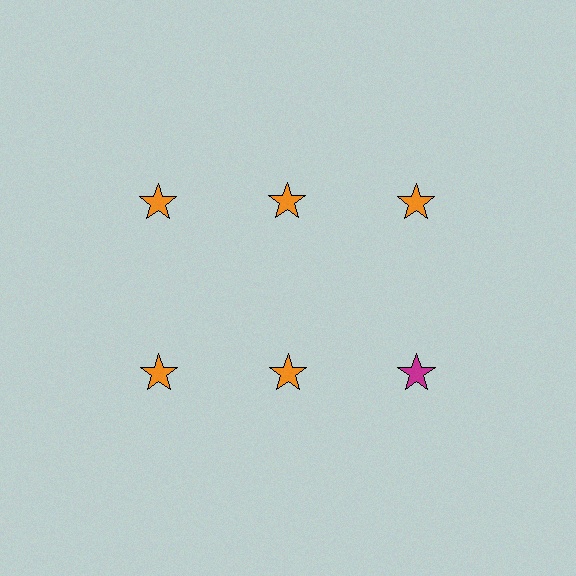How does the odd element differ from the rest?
It has a different color: magenta instead of orange.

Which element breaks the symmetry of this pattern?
The magenta star in the second row, center column breaks the symmetry. All other shapes are orange stars.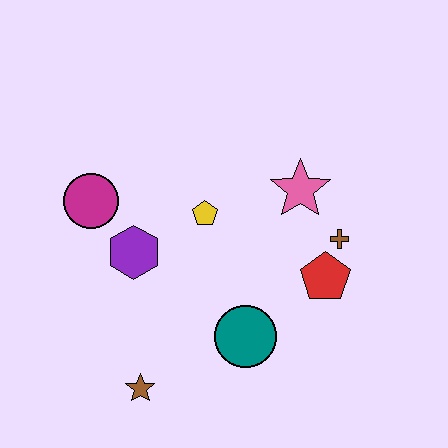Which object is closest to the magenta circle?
The purple hexagon is closest to the magenta circle.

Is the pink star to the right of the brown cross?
No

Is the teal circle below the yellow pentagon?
Yes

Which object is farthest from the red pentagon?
The magenta circle is farthest from the red pentagon.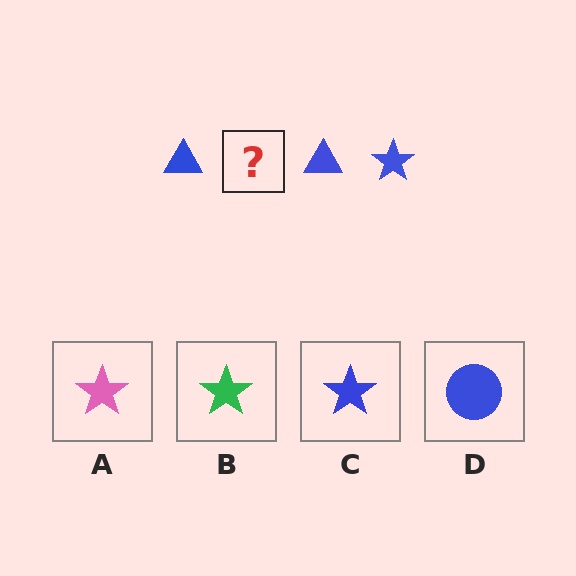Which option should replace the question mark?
Option C.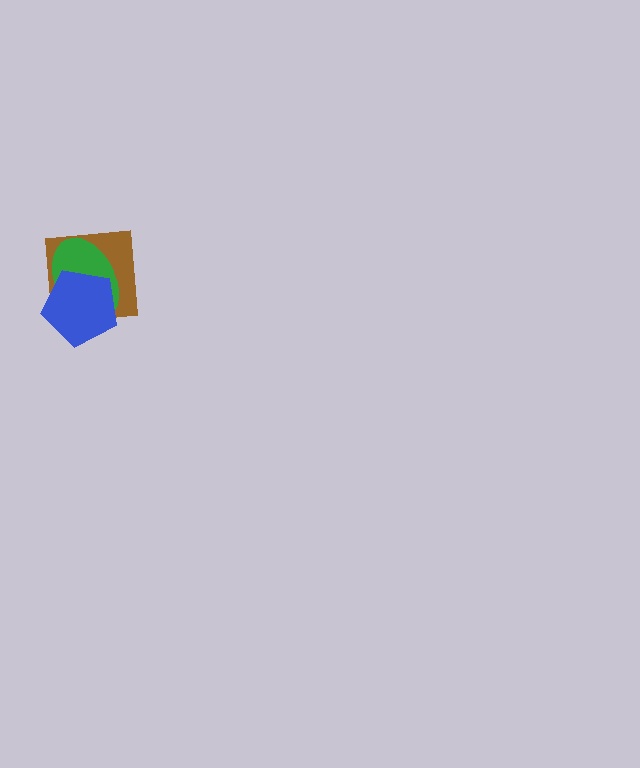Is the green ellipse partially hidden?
Yes, it is partially covered by another shape.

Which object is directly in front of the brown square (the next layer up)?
The green ellipse is directly in front of the brown square.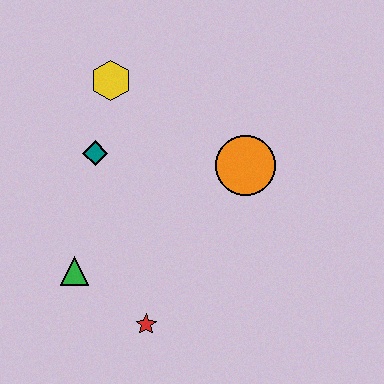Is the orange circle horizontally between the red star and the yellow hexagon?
No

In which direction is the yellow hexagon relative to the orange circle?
The yellow hexagon is to the left of the orange circle.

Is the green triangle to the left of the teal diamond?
Yes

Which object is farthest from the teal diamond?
The red star is farthest from the teal diamond.